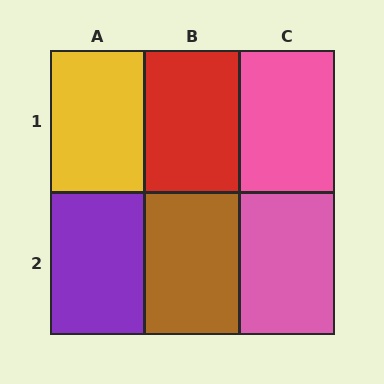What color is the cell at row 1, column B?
Red.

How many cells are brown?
1 cell is brown.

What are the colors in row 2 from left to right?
Purple, brown, pink.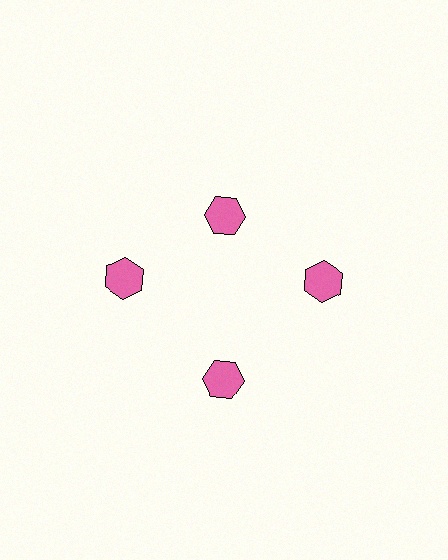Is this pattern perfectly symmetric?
No. The 4 pink hexagons are arranged in a ring, but one element near the 12 o'clock position is pulled inward toward the center, breaking the 4-fold rotational symmetry.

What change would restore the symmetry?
The symmetry would be restored by moving it outward, back onto the ring so that all 4 hexagons sit at equal angles and equal distance from the center.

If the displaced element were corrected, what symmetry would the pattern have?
It would have 4-fold rotational symmetry — the pattern would map onto itself every 90 degrees.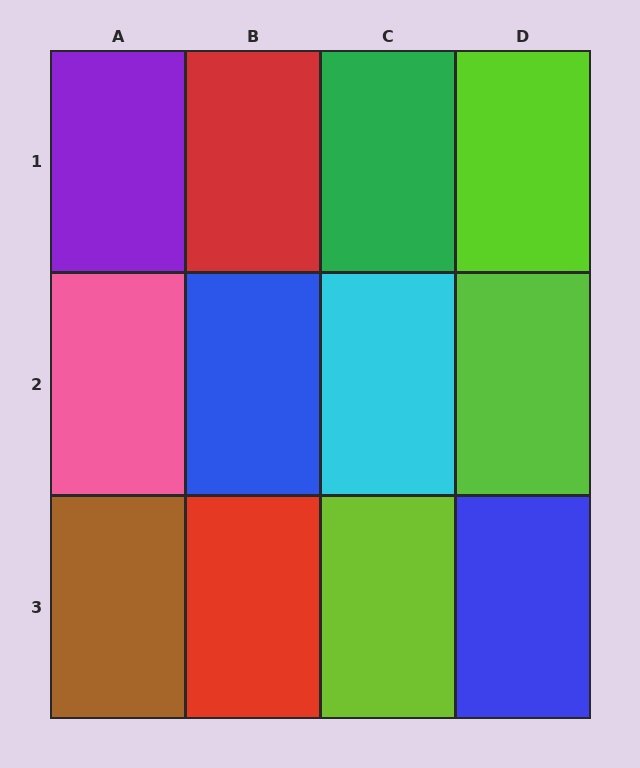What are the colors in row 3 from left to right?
Brown, red, lime, blue.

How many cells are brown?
1 cell is brown.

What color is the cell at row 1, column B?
Red.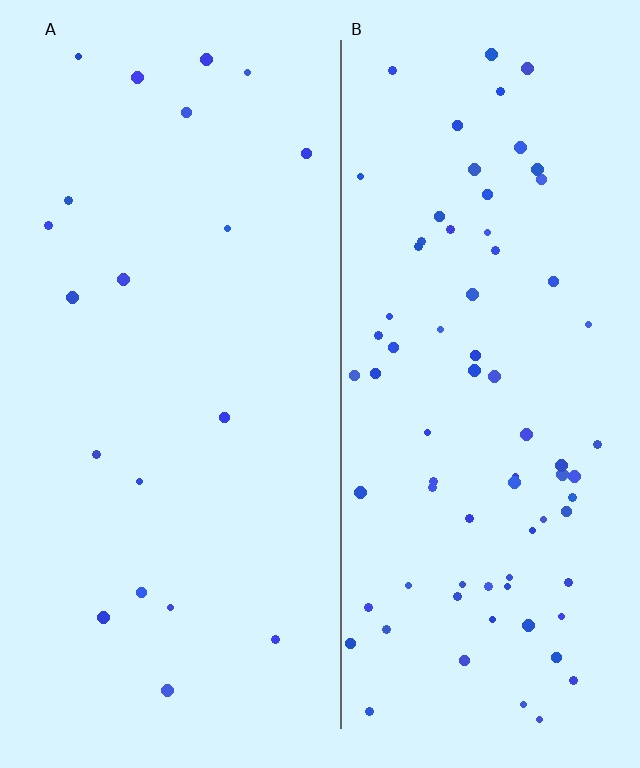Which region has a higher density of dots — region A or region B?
B (the right).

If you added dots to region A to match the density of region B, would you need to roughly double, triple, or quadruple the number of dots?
Approximately quadruple.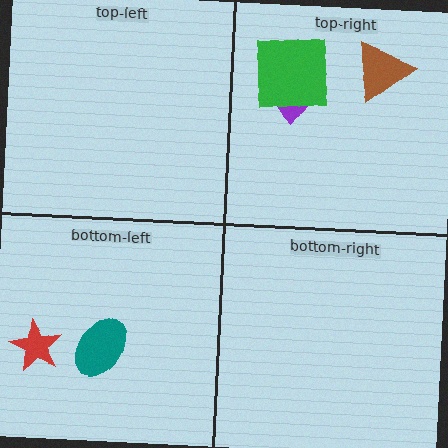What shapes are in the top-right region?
The purple arrow, the green square, the brown triangle.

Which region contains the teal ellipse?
The bottom-left region.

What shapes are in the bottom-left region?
The teal ellipse, the red star.